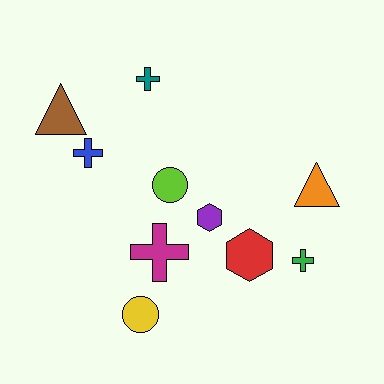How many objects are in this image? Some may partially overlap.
There are 10 objects.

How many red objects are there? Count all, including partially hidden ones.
There is 1 red object.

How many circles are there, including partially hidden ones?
There are 2 circles.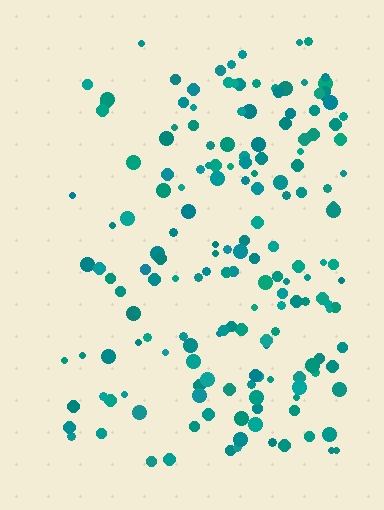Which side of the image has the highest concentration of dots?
The right.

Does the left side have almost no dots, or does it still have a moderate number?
Still a moderate number, just noticeably fewer than the right.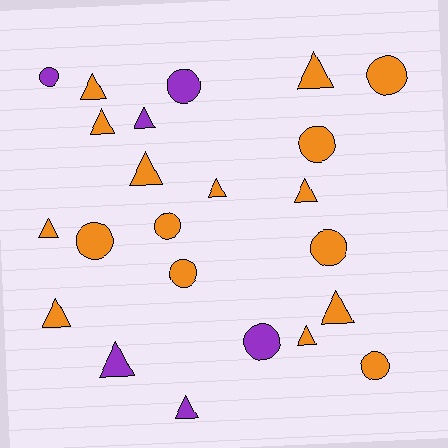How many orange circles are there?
There are 7 orange circles.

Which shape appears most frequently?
Triangle, with 13 objects.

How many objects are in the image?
There are 23 objects.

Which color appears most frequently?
Orange, with 17 objects.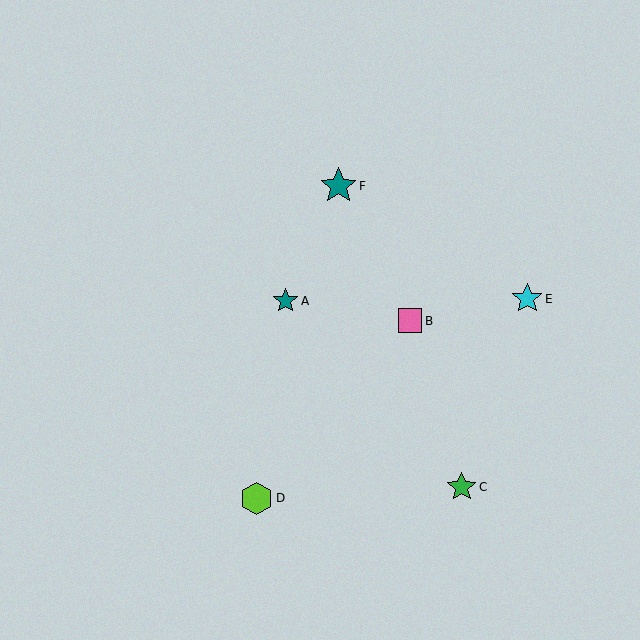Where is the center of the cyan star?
The center of the cyan star is at (527, 299).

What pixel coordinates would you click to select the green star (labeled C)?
Click at (462, 487) to select the green star C.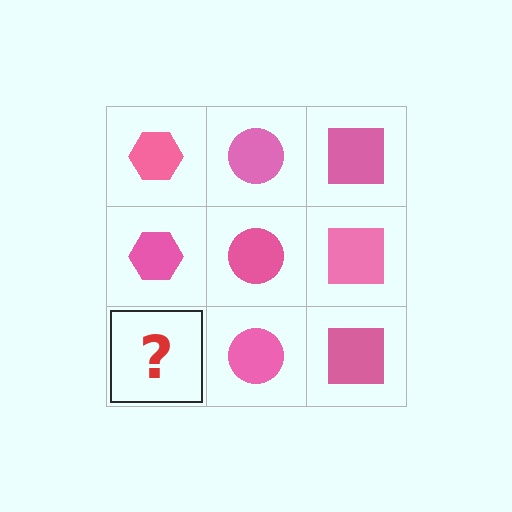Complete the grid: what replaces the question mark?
The question mark should be replaced with a pink hexagon.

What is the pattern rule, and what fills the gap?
The rule is that each column has a consistent shape. The gap should be filled with a pink hexagon.